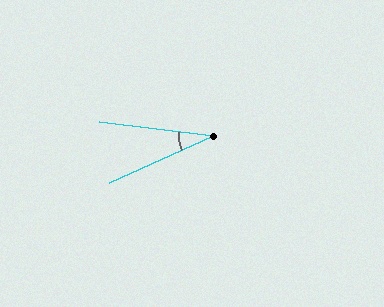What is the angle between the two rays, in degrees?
Approximately 31 degrees.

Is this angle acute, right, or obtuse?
It is acute.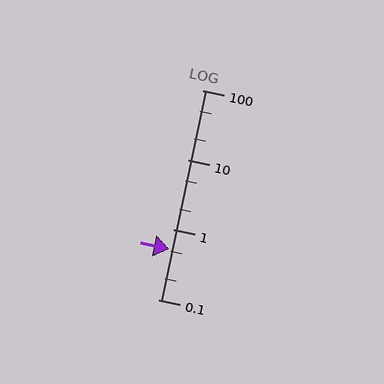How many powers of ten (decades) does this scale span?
The scale spans 3 decades, from 0.1 to 100.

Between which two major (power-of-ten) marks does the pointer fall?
The pointer is between 0.1 and 1.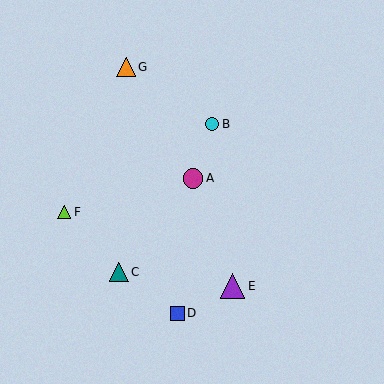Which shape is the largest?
The purple triangle (labeled E) is the largest.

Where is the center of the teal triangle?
The center of the teal triangle is at (119, 272).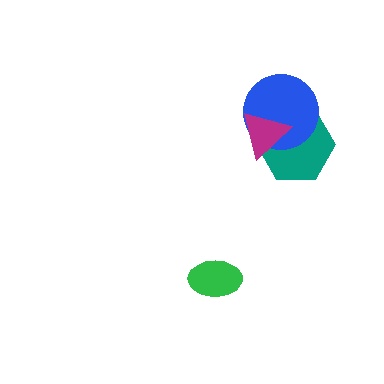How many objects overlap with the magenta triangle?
2 objects overlap with the magenta triangle.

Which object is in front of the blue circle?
The magenta triangle is in front of the blue circle.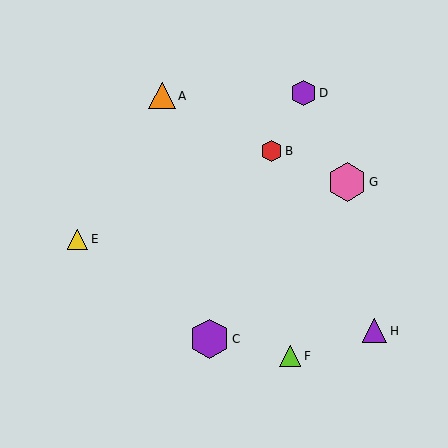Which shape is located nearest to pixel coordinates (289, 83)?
The purple hexagon (labeled D) at (303, 93) is nearest to that location.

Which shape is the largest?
The purple hexagon (labeled C) is the largest.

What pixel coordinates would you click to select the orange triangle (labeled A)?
Click at (162, 96) to select the orange triangle A.